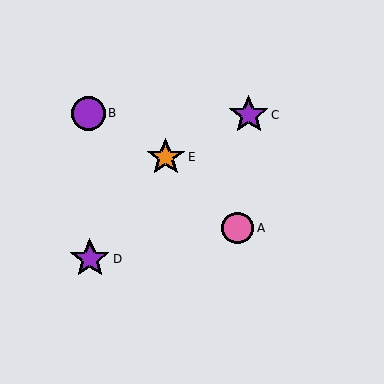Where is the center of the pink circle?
The center of the pink circle is at (238, 228).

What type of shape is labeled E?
Shape E is an orange star.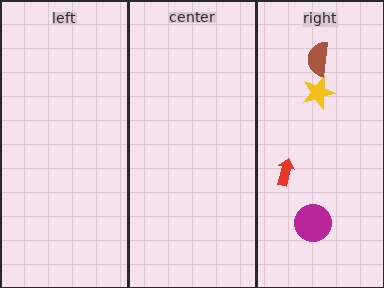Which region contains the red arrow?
The right region.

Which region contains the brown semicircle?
The right region.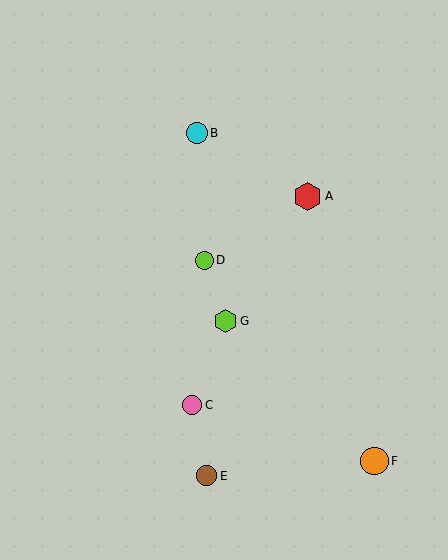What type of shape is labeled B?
Shape B is a cyan circle.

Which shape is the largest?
The red hexagon (labeled A) is the largest.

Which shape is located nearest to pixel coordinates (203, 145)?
The cyan circle (labeled B) at (197, 133) is nearest to that location.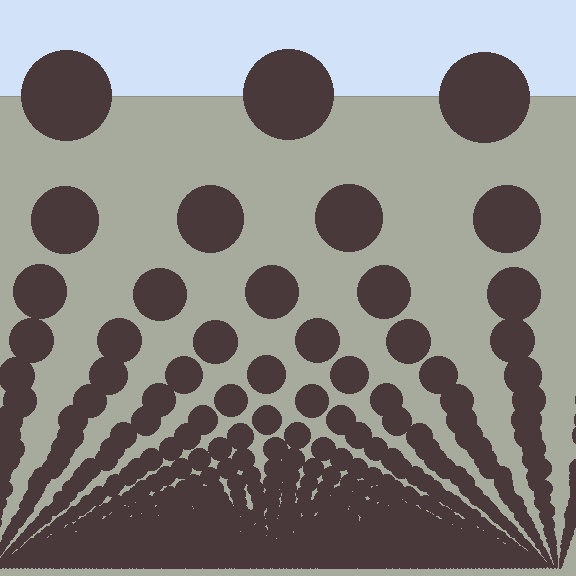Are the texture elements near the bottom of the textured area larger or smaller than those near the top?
Smaller. The gradient is inverted — elements near the bottom are smaller and denser.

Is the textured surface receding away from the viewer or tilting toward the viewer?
The surface appears to tilt toward the viewer. Texture elements get larger and sparser toward the top.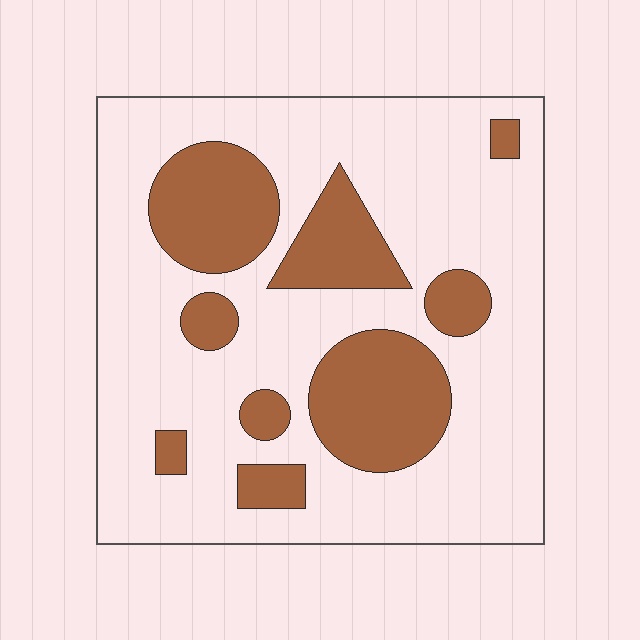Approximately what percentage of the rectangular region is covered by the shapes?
Approximately 25%.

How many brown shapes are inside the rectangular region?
9.